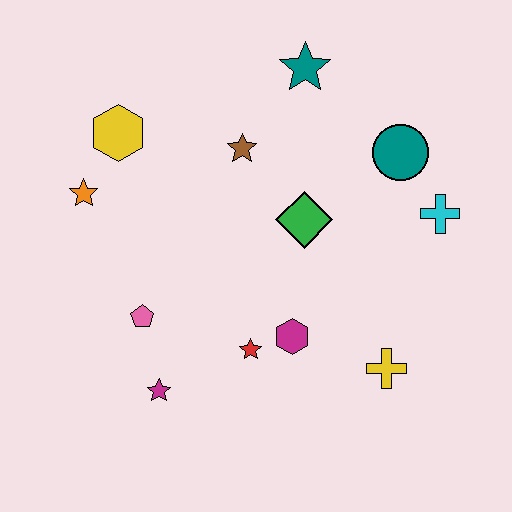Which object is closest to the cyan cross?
The teal circle is closest to the cyan cross.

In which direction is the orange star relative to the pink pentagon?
The orange star is above the pink pentagon.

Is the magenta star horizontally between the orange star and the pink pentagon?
No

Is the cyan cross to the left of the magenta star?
No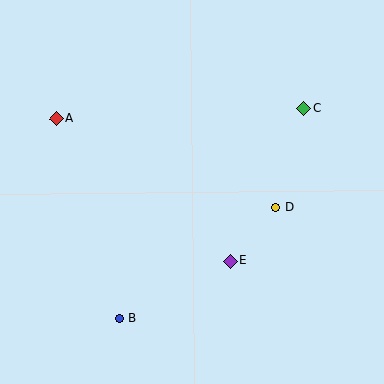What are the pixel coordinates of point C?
Point C is at (304, 108).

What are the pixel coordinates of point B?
Point B is at (120, 318).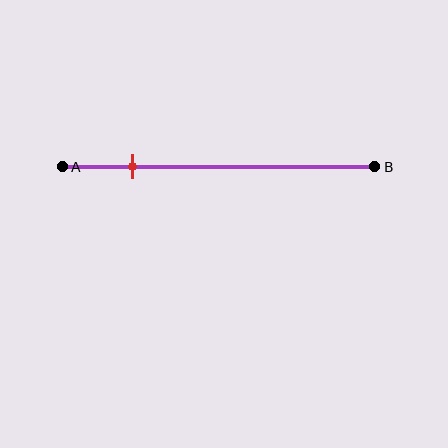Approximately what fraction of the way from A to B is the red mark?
The red mark is approximately 25% of the way from A to B.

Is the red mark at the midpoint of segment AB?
No, the mark is at about 25% from A, not at the 50% midpoint.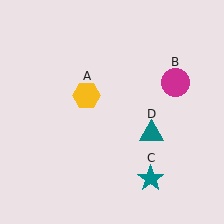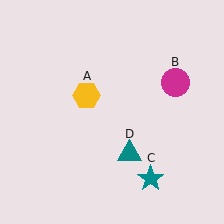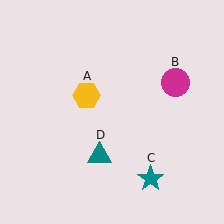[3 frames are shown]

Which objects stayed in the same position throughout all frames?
Yellow hexagon (object A) and magenta circle (object B) and teal star (object C) remained stationary.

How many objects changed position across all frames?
1 object changed position: teal triangle (object D).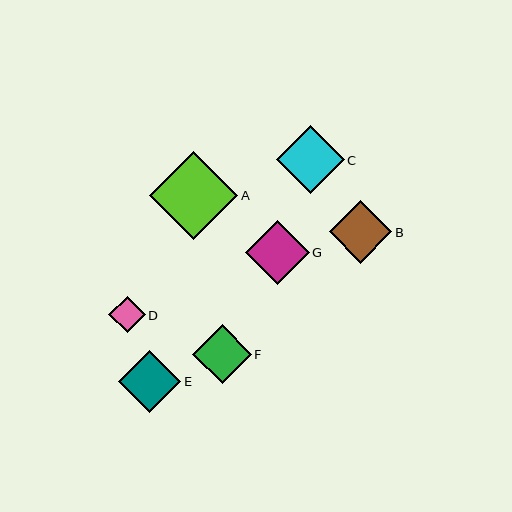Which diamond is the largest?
Diamond A is the largest with a size of approximately 88 pixels.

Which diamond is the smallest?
Diamond D is the smallest with a size of approximately 36 pixels.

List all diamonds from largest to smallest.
From largest to smallest: A, C, G, E, B, F, D.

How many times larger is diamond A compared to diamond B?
Diamond A is approximately 1.4 times the size of diamond B.